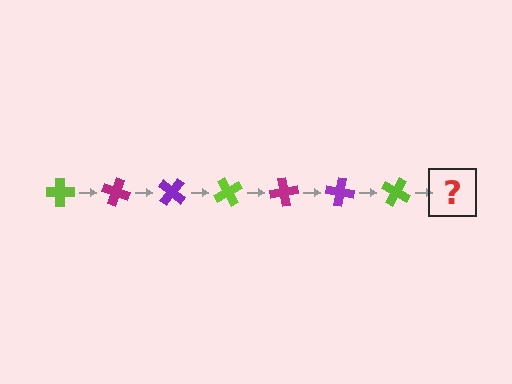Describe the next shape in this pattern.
It should be a magenta cross, rotated 140 degrees from the start.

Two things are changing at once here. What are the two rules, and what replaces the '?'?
The two rules are that it rotates 20 degrees each step and the color cycles through lime, magenta, and purple. The '?' should be a magenta cross, rotated 140 degrees from the start.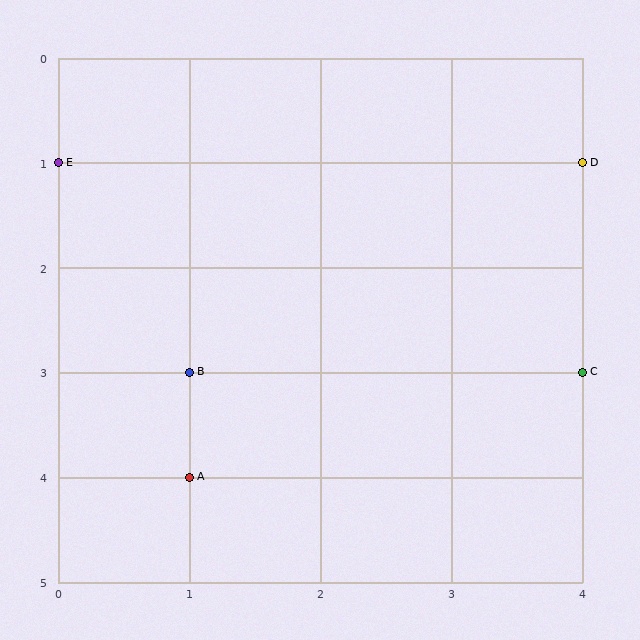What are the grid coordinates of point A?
Point A is at grid coordinates (1, 4).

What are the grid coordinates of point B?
Point B is at grid coordinates (1, 3).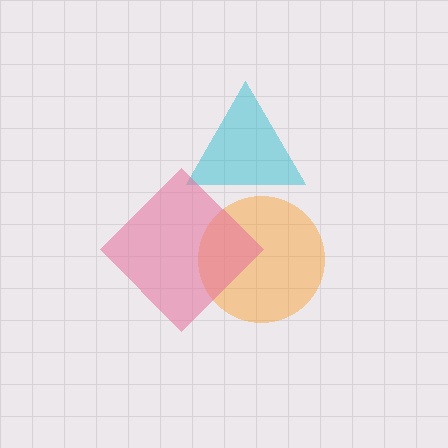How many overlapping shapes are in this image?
There are 3 overlapping shapes in the image.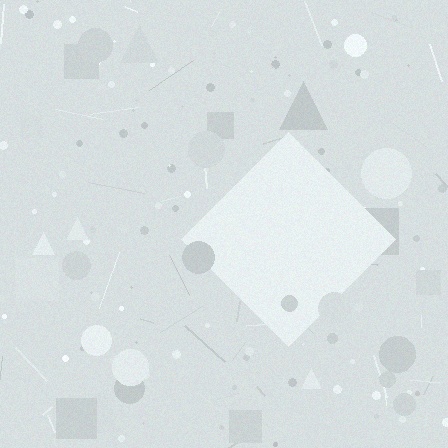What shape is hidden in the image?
A diamond is hidden in the image.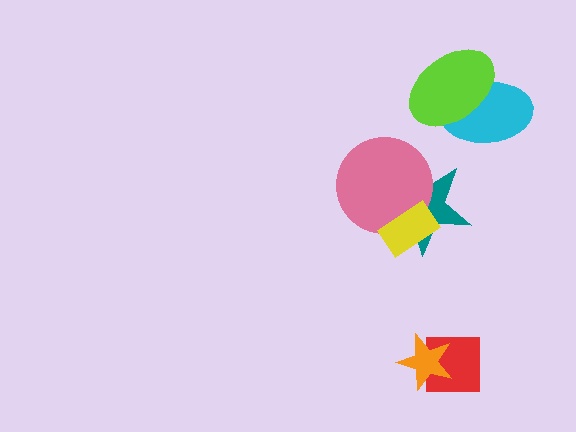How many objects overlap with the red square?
1 object overlaps with the red square.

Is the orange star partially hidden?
No, no other shape covers it.